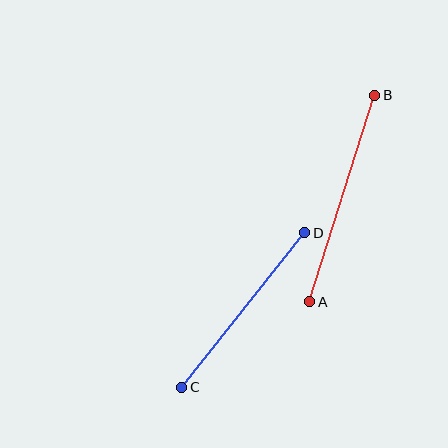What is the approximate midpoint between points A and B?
The midpoint is at approximately (342, 198) pixels.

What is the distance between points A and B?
The distance is approximately 217 pixels.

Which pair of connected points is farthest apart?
Points A and B are farthest apart.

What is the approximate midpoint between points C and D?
The midpoint is at approximately (243, 310) pixels.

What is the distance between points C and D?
The distance is approximately 198 pixels.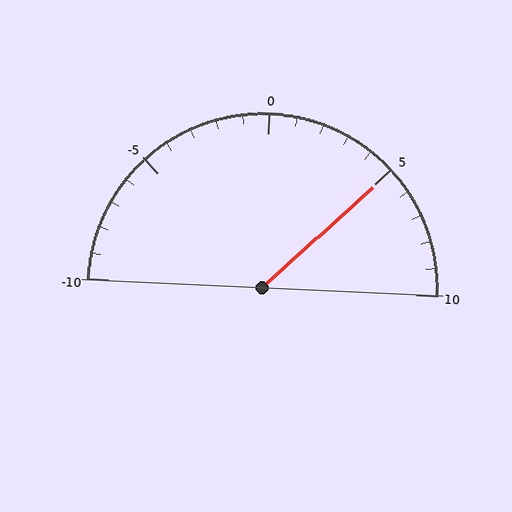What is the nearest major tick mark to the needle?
The nearest major tick mark is 5.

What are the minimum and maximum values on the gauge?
The gauge ranges from -10 to 10.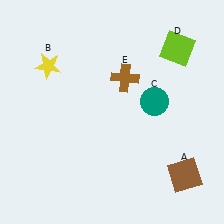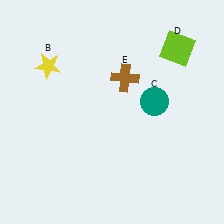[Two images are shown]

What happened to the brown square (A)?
The brown square (A) was removed in Image 2. It was in the bottom-right area of Image 1.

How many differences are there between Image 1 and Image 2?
There is 1 difference between the two images.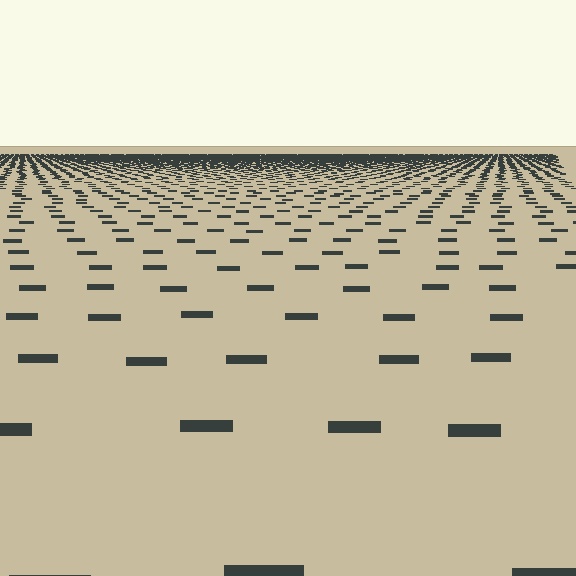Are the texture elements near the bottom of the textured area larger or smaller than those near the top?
Larger. Near the bottom, elements are closer to the viewer and appear at a bigger on-screen size.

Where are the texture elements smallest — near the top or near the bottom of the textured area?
Near the top.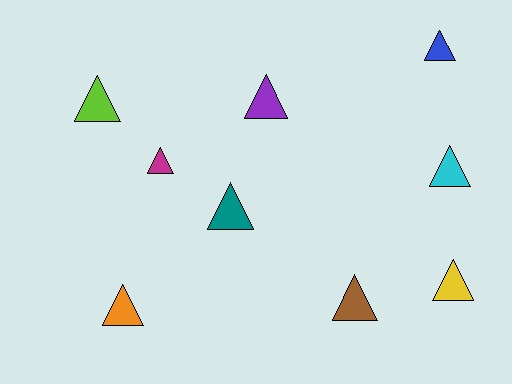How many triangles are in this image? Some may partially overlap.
There are 9 triangles.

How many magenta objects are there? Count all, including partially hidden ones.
There is 1 magenta object.